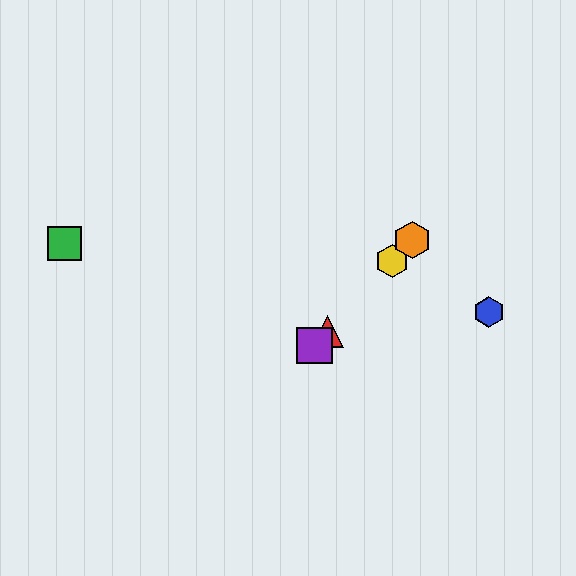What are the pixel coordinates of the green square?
The green square is at (64, 244).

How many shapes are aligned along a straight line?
4 shapes (the red triangle, the yellow hexagon, the purple square, the orange hexagon) are aligned along a straight line.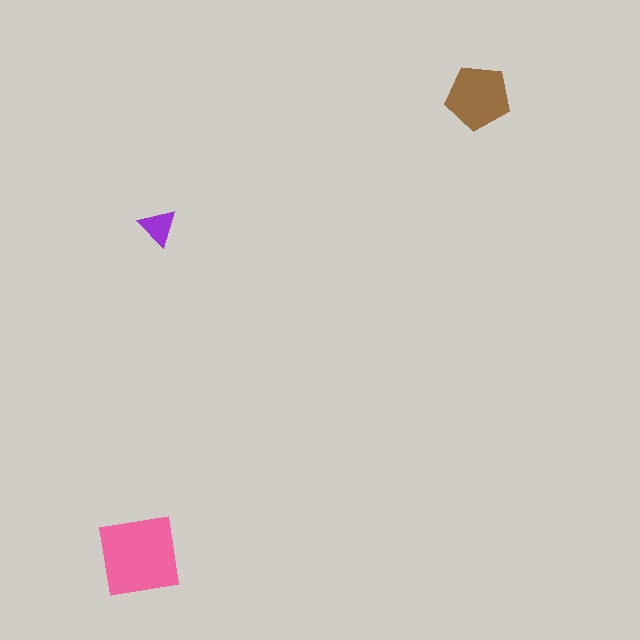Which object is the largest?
The pink square.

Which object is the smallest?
The purple triangle.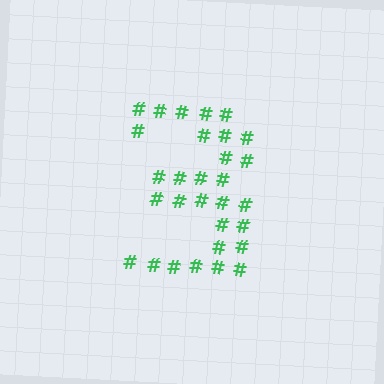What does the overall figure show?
The overall figure shows the digit 3.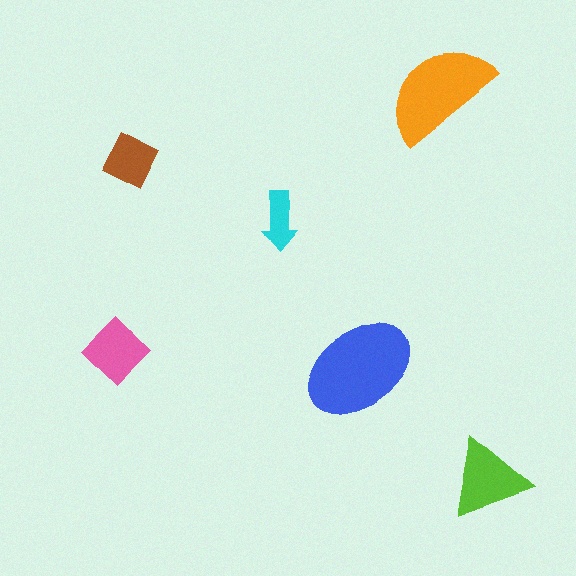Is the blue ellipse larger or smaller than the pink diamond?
Larger.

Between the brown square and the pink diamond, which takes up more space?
The pink diamond.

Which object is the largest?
The blue ellipse.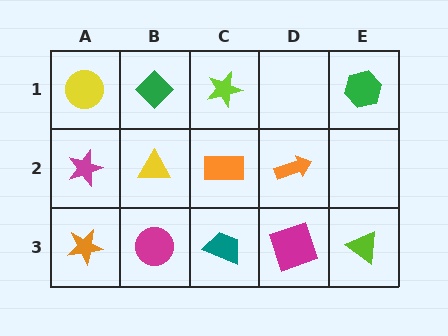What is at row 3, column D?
A magenta square.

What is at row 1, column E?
A green hexagon.